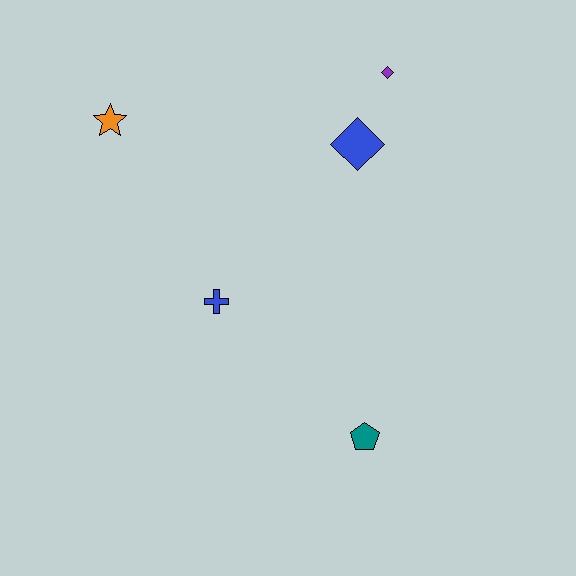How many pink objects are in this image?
There are no pink objects.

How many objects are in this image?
There are 5 objects.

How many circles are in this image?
There are no circles.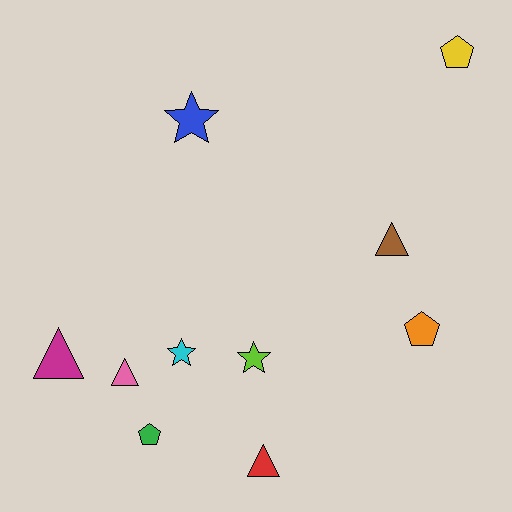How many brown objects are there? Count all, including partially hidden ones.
There is 1 brown object.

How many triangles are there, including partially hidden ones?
There are 4 triangles.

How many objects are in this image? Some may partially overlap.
There are 10 objects.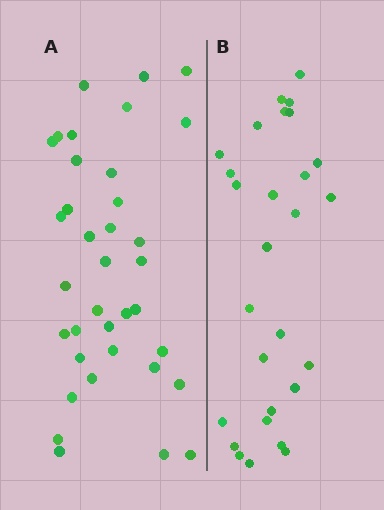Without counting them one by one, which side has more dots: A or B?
Region A (the left region) has more dots.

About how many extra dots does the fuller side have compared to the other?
Region A has roughly 8 or so more dots than region B.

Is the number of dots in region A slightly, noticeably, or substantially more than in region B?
Region A has noticeably more, but not dramatically so. The ratio is roughly 1.3 to 1.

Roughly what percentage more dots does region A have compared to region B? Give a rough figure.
About 30% more.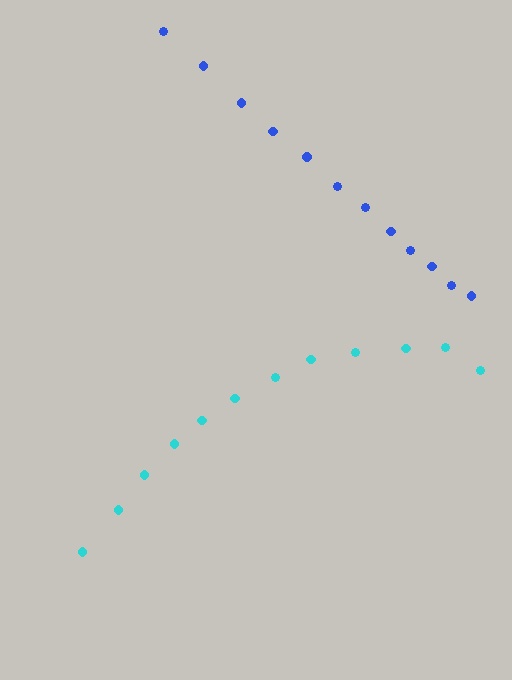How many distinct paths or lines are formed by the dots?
There are 2 distinct paths.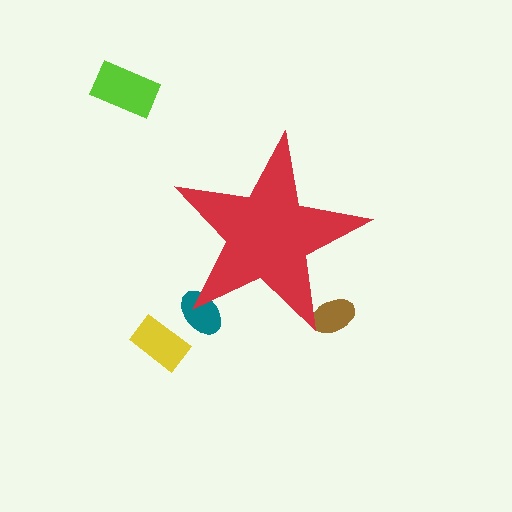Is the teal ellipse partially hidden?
Yes, the teal ellipse is partially hidden behind the red star.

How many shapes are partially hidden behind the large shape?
2 shapes are partially hidden.